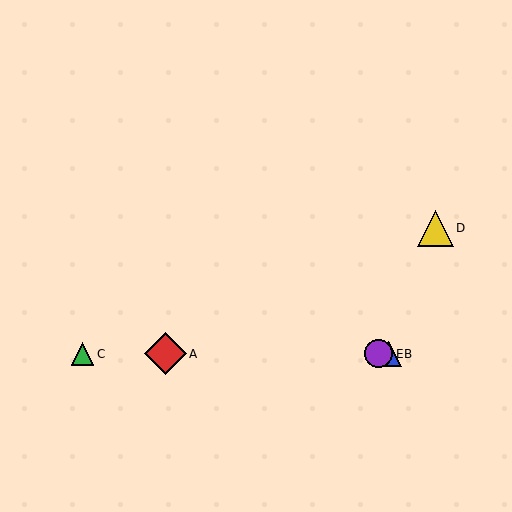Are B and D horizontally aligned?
No, B is at y≈354 and D is at y≈228.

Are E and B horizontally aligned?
Yes, both are at y≈354.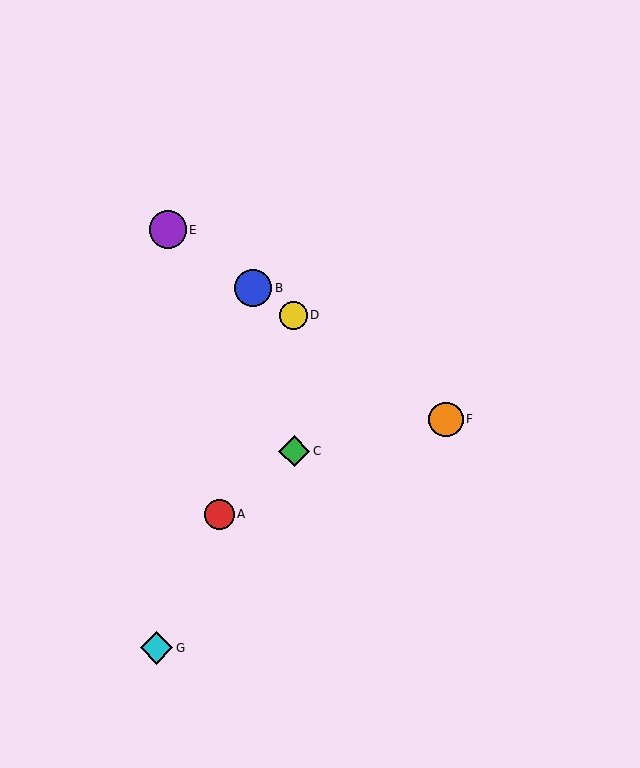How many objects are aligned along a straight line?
4 objects (B, D, E, F) are aligned along a straight line.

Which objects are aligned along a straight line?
Objects B, D, E, F are aligned along a straight line.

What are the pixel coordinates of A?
Object A is at (219, 514).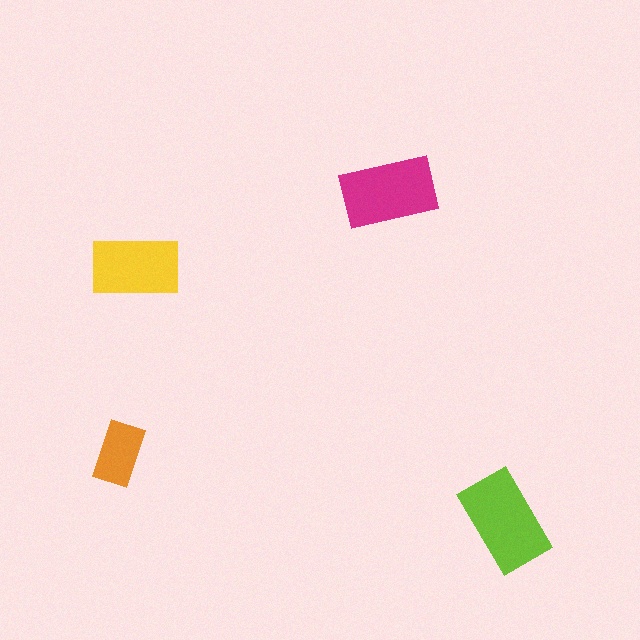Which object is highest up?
The magenta rectangle is topmost.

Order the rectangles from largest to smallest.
the lime one, the magenta one, the yellow one, the orange one.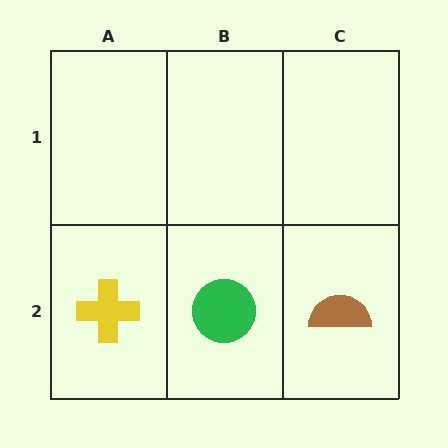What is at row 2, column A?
A yellow cross.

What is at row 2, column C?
A brown semicircle.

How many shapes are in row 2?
3 shapes.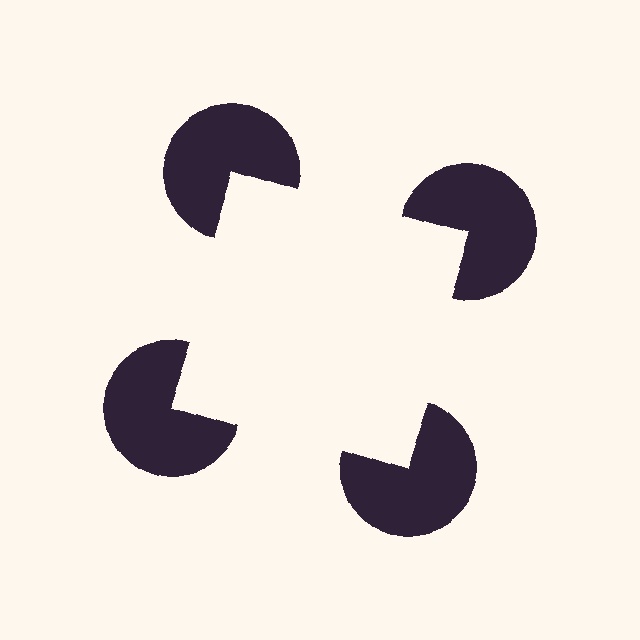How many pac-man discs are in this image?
There are 4 — one at each vertex of the illusory square.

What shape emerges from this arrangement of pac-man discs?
An illusory square — its edges are inferred from the aligned wedge cuts in the pac-man discs, not physically drawn.